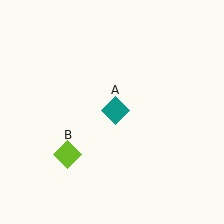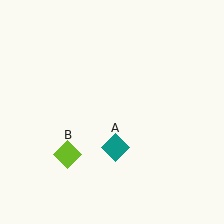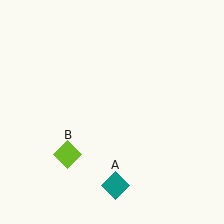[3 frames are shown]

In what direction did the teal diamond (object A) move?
The teal diamond (object A) moved down.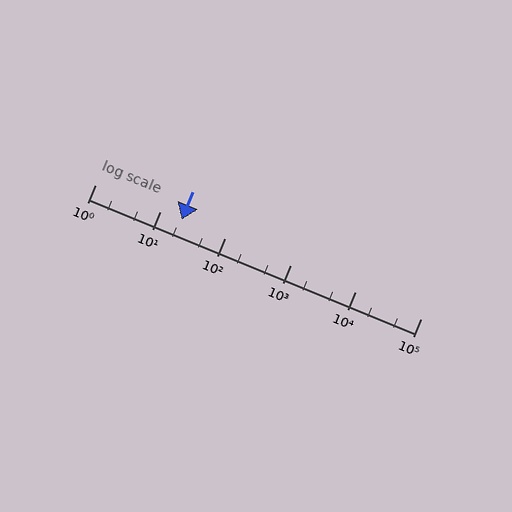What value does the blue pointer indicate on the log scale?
The pointer indicates approximately 21.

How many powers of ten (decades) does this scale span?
The scale spans 5 decades, from 1 to 100000.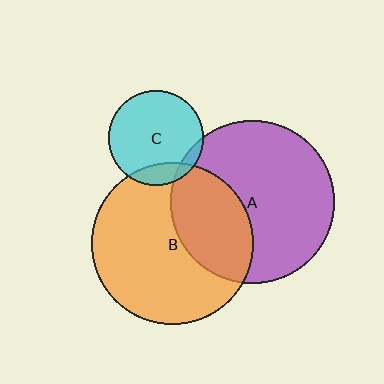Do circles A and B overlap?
Yes.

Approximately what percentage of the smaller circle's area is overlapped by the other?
Approximately 35%.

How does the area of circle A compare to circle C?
Approximately 2.9 times.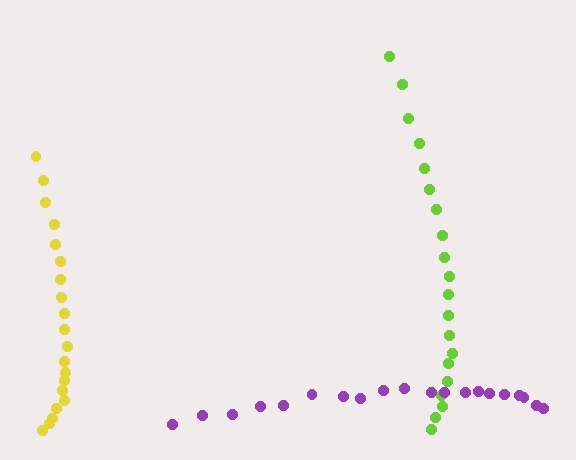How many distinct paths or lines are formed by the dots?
There are 3 distinct paths.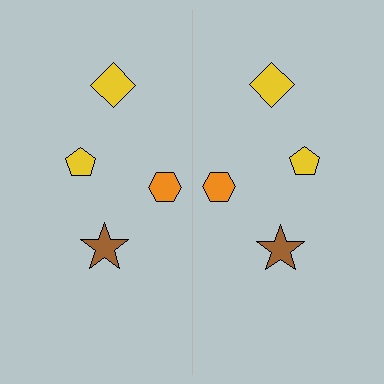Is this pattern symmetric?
Yes, this pattern has bilateral (reflection) symmetry.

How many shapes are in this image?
There are 8 shapes in this image.